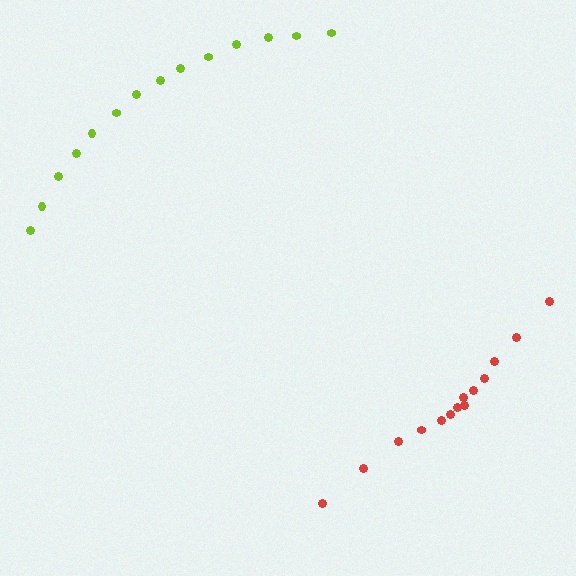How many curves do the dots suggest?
There are 2 distinct paths.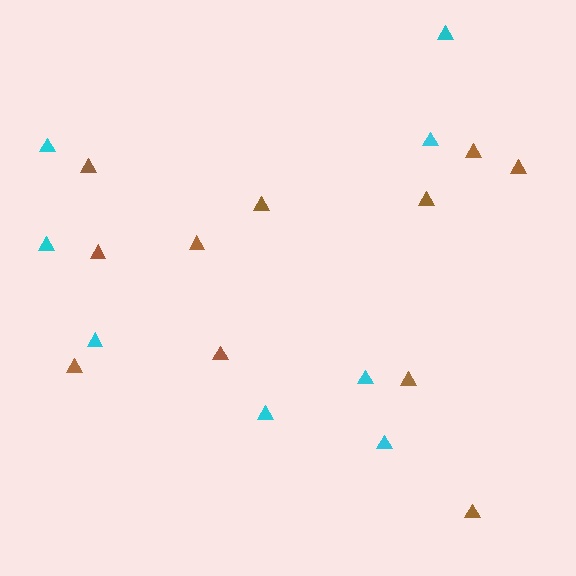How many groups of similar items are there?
There are 2 groups: one group of brown triangles (11) and one group of cyan triangles (8).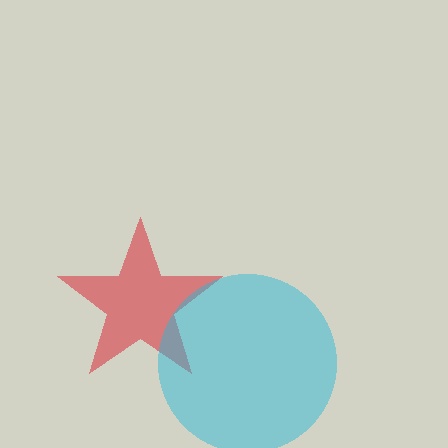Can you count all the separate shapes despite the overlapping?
Yes, there are 2 separate shapes.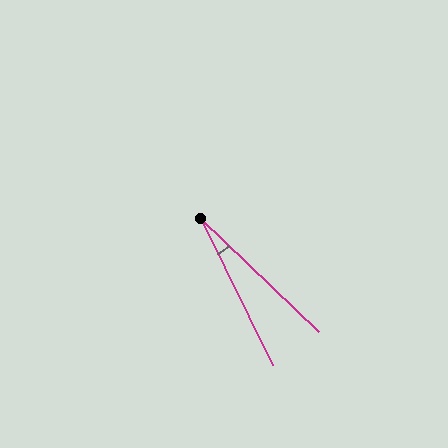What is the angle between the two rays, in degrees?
Approximately 20 degrees.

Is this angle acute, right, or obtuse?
It is acute.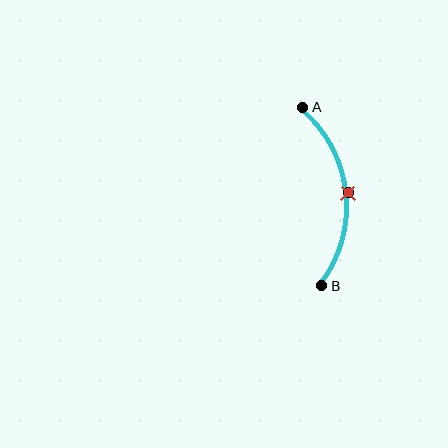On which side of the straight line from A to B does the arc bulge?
The arc bulges to the right of the straight line connecting A and B.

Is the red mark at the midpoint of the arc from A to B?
Yes. The red mark lies on the arc at equal arc-length from both A and B — it is the arc midpoint.